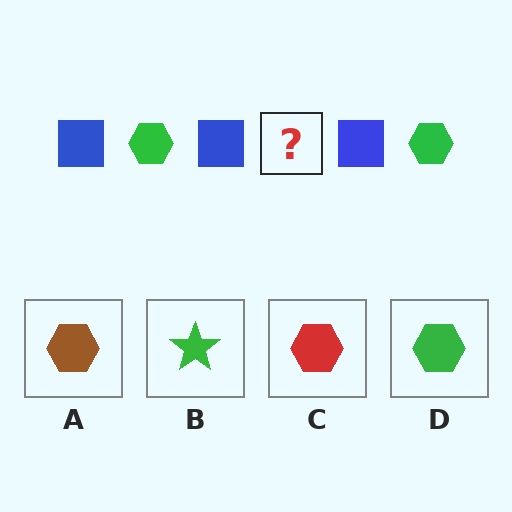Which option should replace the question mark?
Option D.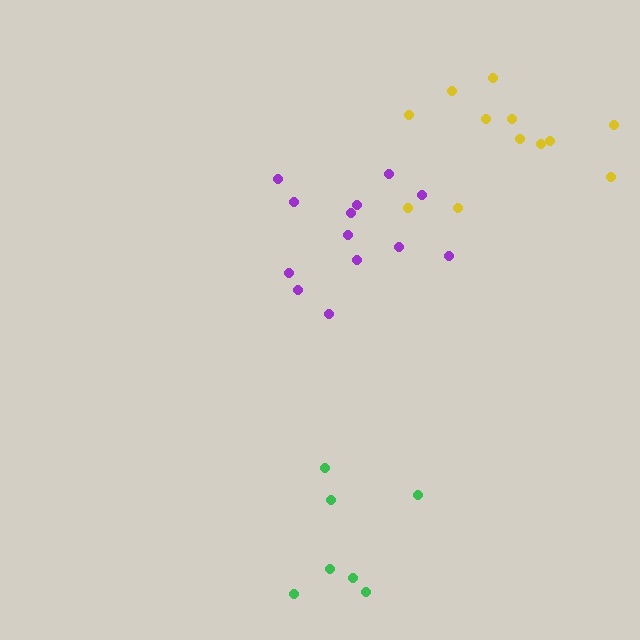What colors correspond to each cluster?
The clusters are colored: purple, yellow, green.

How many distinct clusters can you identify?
There are 3 distinct clusters.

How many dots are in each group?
Group 1: 13 dots, Group 2: 12 dots, Group 3: 7 dots (32 total).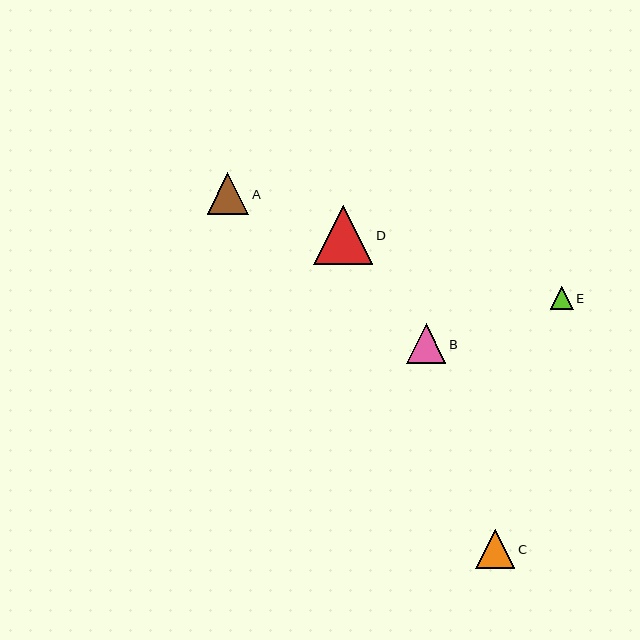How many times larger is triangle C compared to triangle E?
Triangle C is approximately 1.7 times the size of triangle E.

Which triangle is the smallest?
Triangle E is the smallest with a size of approximately 23 pixels.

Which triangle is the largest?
Triangle D is the largest with a size of approximately 59 pixels.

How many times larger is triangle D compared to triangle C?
Triangle D is approximately 1.5 times the size of triangle C.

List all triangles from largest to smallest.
From largest to smallest: D, A, B, C, E.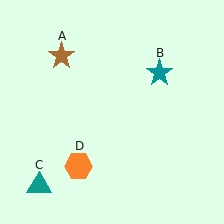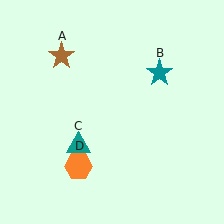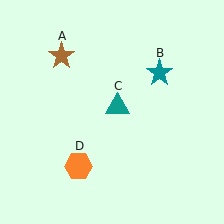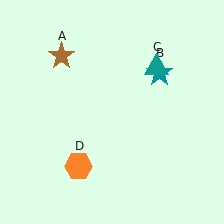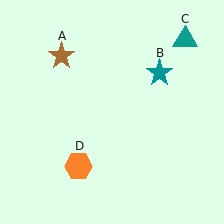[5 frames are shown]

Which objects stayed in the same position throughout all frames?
Brown star (object A) and teal star (object B) and orange hexagon (object D) remained stationary.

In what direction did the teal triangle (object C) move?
The teal triangle (object C) moved up and to the right.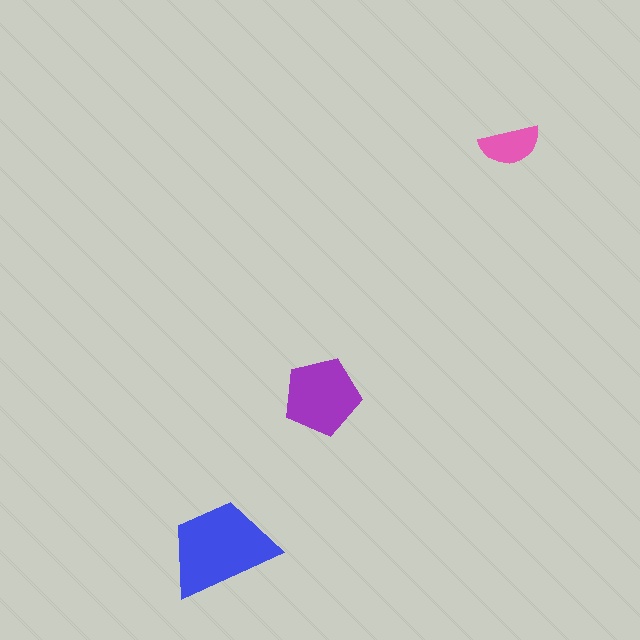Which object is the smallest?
The pink semicircle.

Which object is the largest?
The blue trapezoid.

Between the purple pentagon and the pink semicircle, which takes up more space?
The purple pentagon.